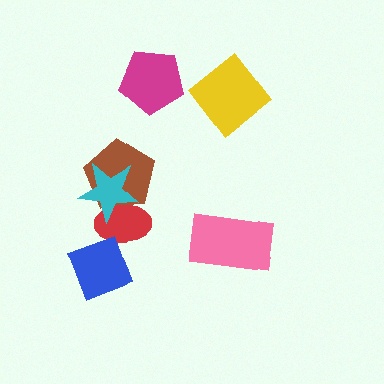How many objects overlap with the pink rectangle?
0 objects overlap with the pink rectangle.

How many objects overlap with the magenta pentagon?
0 objects overlap with the magenta pentagon.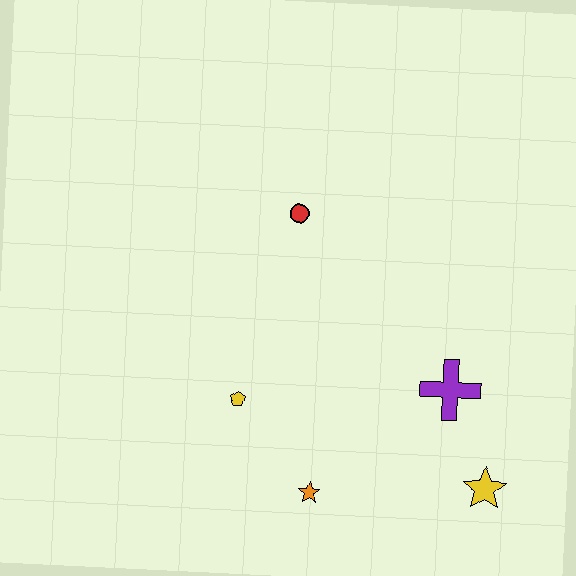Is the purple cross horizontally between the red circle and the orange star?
No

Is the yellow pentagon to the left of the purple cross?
Yes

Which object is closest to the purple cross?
The yellow star is closest to the purple cross.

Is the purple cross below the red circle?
Yes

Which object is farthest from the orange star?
The red circle is farthest from the orange star.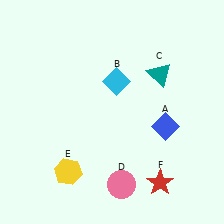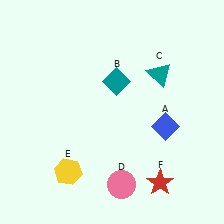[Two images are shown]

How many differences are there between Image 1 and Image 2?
There is 1 difference between the two images.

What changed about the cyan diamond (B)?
In Image 1, B is cyan. In Image 2, it changed to teal.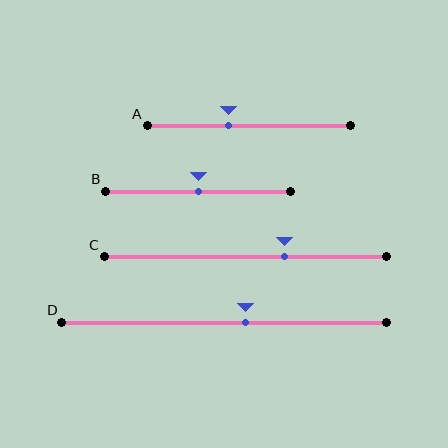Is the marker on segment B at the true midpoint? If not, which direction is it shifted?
Yes, the marker on segment B is at the true midpoint.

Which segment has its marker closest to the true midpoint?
Segment B has its marker closest to the true midpoint.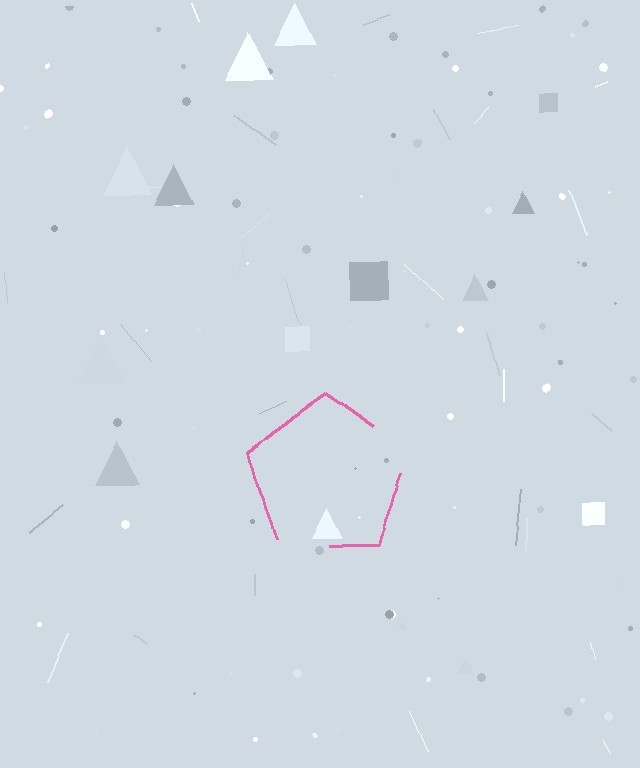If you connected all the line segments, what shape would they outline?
They would outline a pentagon.